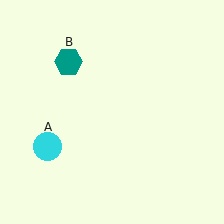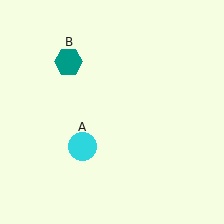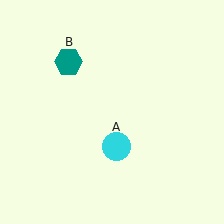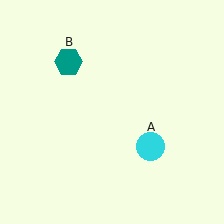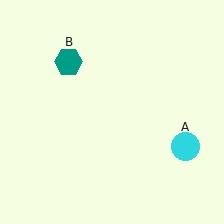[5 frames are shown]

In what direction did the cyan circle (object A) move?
The cyan circle (object A) moved right.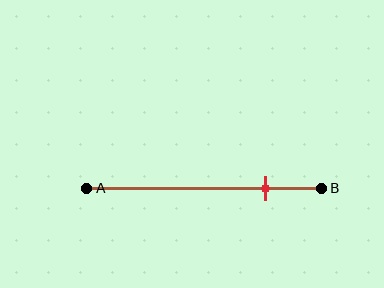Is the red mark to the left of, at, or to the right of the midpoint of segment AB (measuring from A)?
The red mark is to the right of the midpoint of segment AB.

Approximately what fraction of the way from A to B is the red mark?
The red mark is approximately 75% of the way from A to B.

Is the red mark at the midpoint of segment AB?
No, the mark is at about 75% from A, not at the 50% midpoint.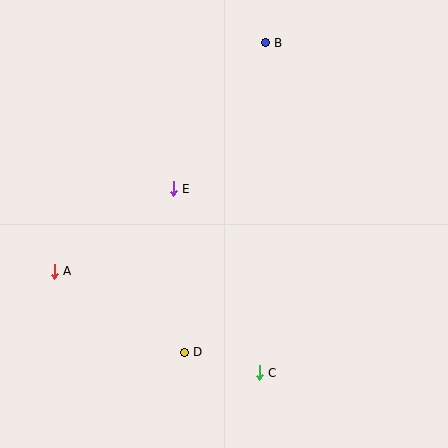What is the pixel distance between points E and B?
The distance between E and B is 173 pixels.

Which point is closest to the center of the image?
Point E at (173, 189) is closest to the center.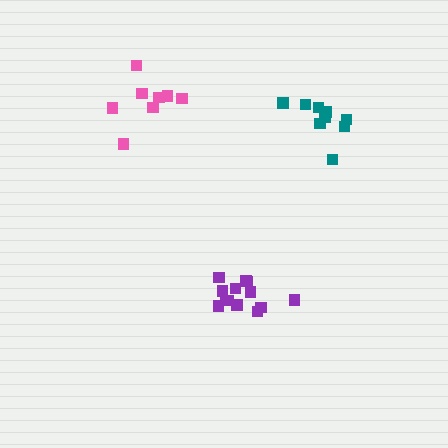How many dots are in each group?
Group 1: 13 dots, Group 2: 9 dots, Group 3: 9 dots (31 total).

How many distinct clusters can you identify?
There are 3 distinct clusters.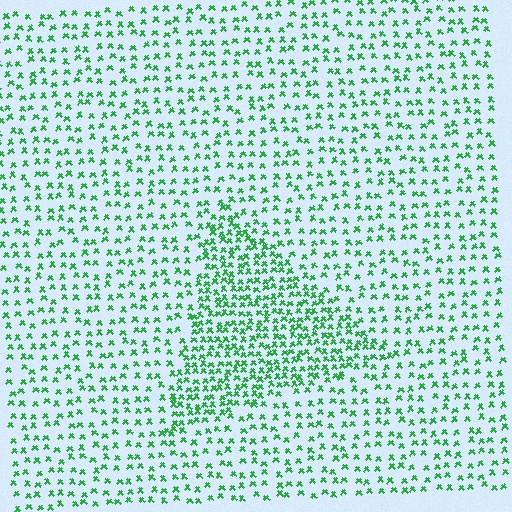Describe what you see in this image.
The image contains small green elements arranged at two different densities. A triangle-shaped region is visible where the elements are more densely packed than the surrounding area.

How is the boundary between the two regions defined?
The boundary is defined by a change in element density (approximately 2.0x ratio). All elements are the same color, size, and shape.